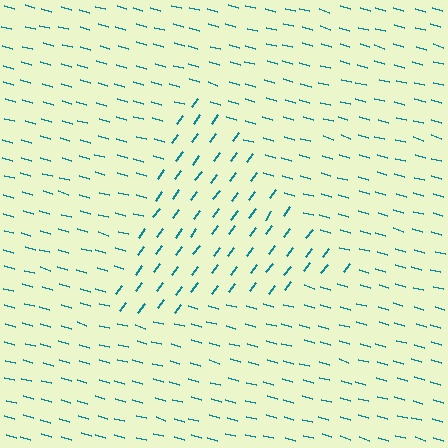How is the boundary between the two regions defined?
The boundary is defined purely by a change in line orientation (approximately 69 degrees difference). All lines are the same color and thickness.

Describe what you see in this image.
The image is filled with small teal line segments. A triangle region in the image has lines oriented differently from the surrounding lines, creating a visible texture boundary.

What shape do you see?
I see a triangle.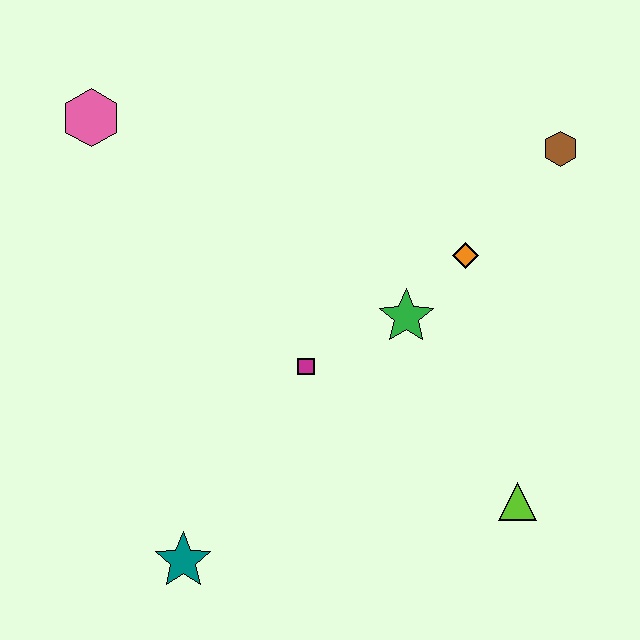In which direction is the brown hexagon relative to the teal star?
The brown hexagon is above the teal star.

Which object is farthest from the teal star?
The brown hexagon is farthest from the teal star.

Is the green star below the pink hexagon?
Yes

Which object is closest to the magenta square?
The green star is closest to the magenta square.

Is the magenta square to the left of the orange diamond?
Yes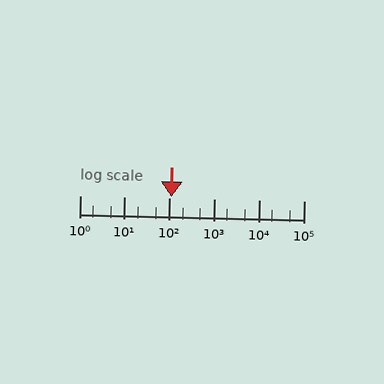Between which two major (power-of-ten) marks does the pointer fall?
The pointer is between 100 and 1000.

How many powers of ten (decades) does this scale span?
The scale spans 5 decades, from 1 to 100000.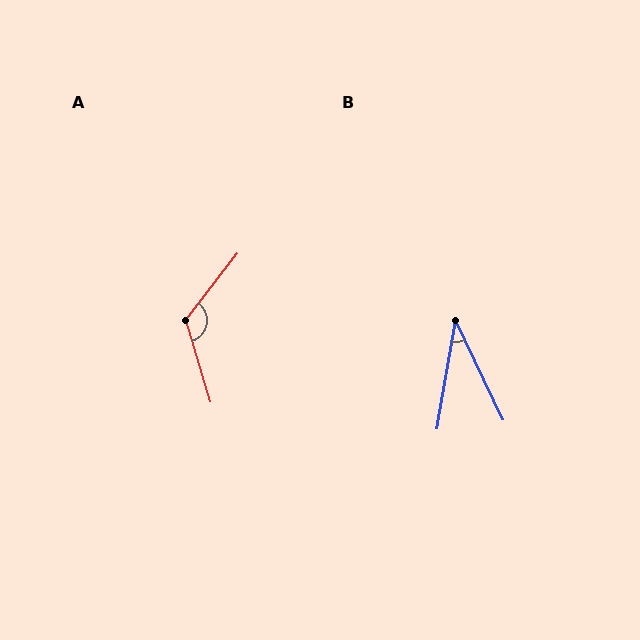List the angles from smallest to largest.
B (35°), A (126°).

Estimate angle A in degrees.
Approximately 126 degrees.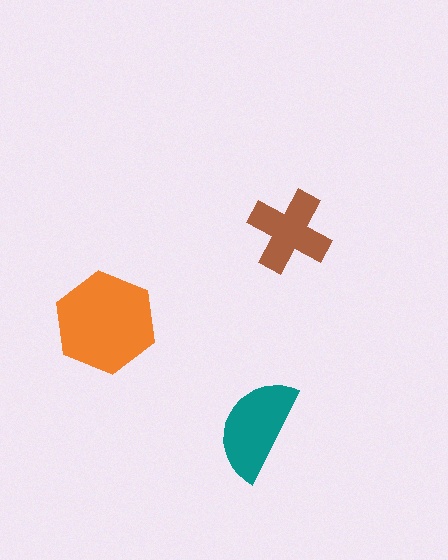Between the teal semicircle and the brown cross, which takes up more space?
The teal semicircle.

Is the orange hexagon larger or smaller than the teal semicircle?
Larger.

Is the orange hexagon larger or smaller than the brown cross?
Larger.